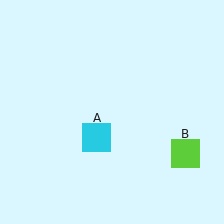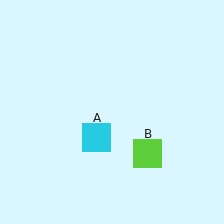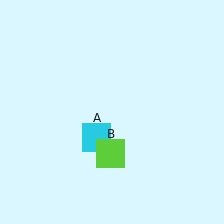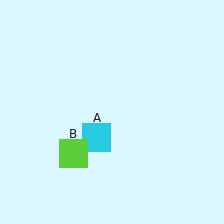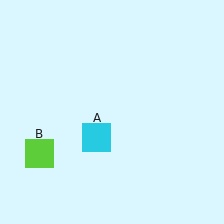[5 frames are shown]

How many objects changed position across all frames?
1 object changed position: lime square (object B).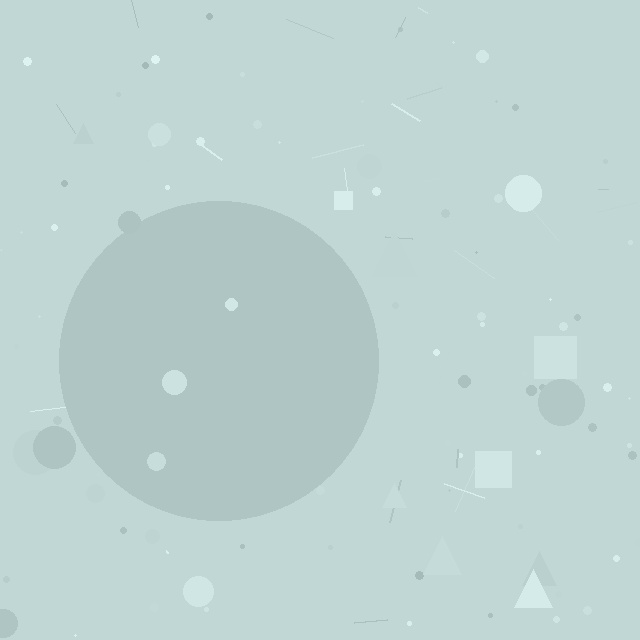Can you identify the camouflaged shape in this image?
The camouflaged shape is a circle.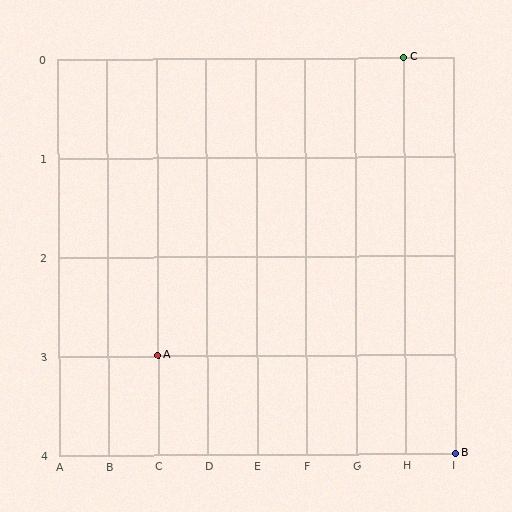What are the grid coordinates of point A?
Point A is at grid coordinates (C, 3).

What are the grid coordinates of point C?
Point C is at grid coordinates (H, 0).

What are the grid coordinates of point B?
Point B is at grid coordinates (I, 4).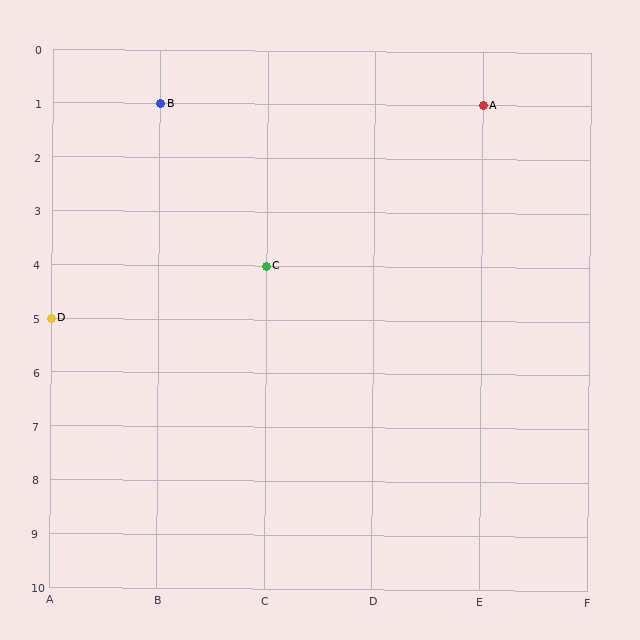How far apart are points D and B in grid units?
Points D and B are 1 column and 4 rows apart (about 4.1 grid units diagonally).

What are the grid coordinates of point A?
Point A is at grid coordinates (E, 1).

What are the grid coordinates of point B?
Point B is at grid coordinates (B, 1).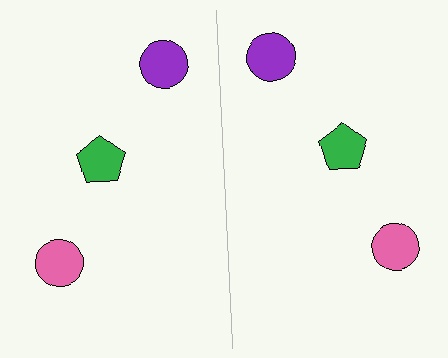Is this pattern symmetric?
Yes, this pattern has bilateral (reflection) symmetry.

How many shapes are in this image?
There are 6 shapes in this image.